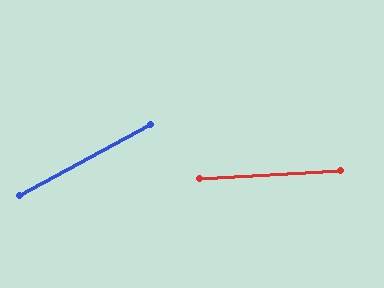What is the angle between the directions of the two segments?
Approximately 25 degrees.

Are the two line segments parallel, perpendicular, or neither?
Neither parallel nor perpendicular — they differ by about 25°.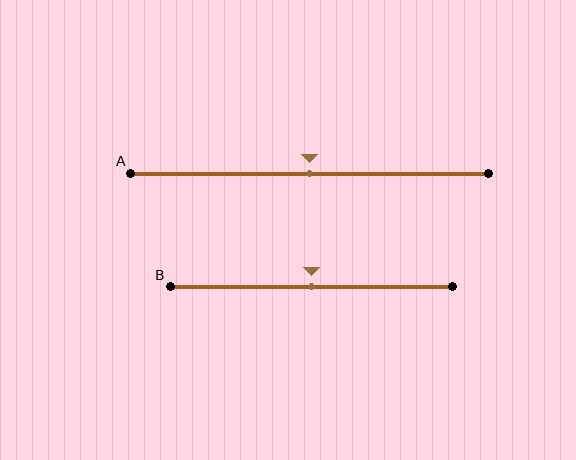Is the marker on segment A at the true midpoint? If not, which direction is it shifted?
Yes, the marker on segment A is at the true midpoint.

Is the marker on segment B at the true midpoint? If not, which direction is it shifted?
Yes, the marker on segment B is at the true midpoint.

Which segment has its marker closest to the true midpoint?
Segment A has its marker closest to the true midpoint.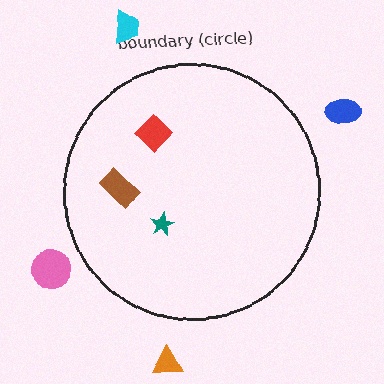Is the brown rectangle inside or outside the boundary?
Inside.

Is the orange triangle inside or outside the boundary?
Outside.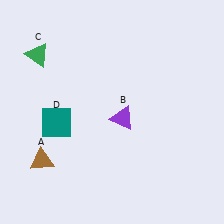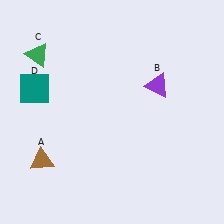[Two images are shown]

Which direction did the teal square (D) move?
The teal square (D) moved up.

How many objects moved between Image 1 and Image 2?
2 objects moved between the two images.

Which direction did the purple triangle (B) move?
The purple triangle (B) moved right.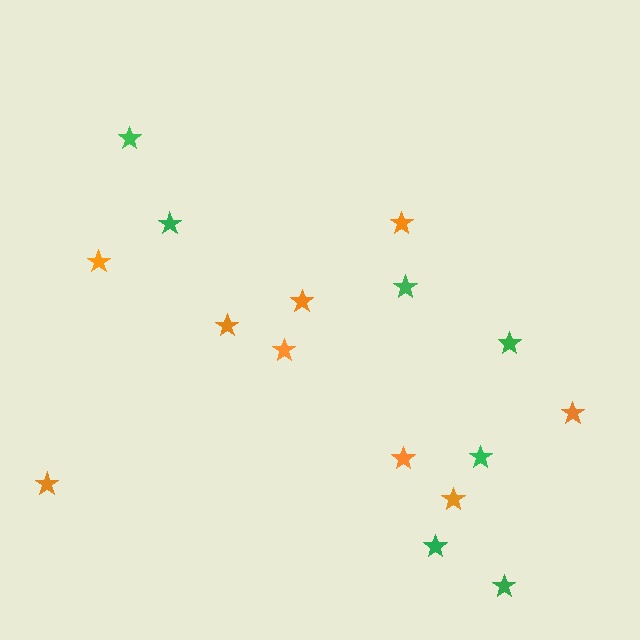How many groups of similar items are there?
There are 2 groups: one group of green stars (7) and one group of orange stars (9).